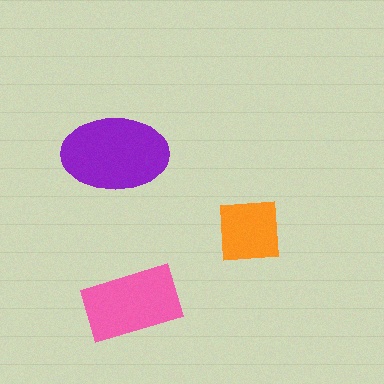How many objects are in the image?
There are 3 objects in the image.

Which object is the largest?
The purple ellipse.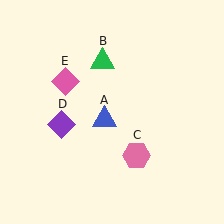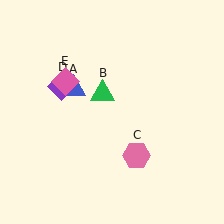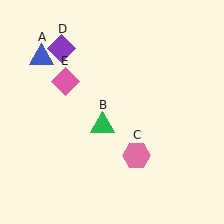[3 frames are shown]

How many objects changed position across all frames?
3 objects changed position: blue triangle (object A), green triangle (object B), purple diamond (object D).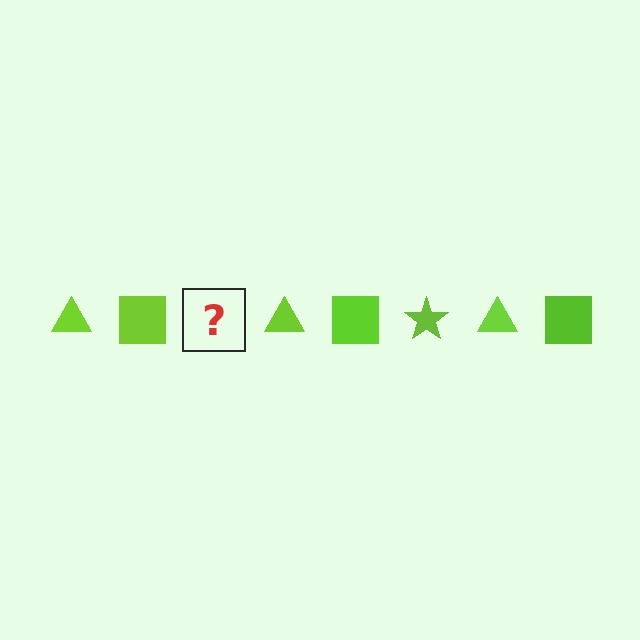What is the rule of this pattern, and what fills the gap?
The rule is that the pattern cycles through triangle, square, star shapes in lime. The gap should be filled with a lime star.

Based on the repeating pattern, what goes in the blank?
The blank should be a lime star.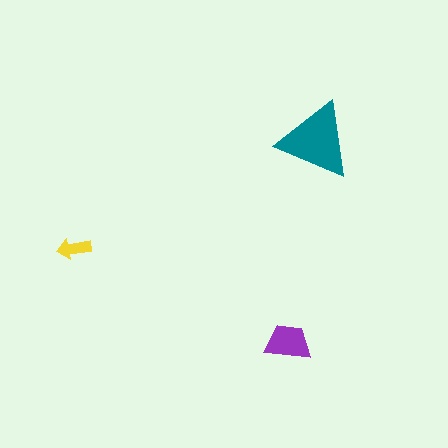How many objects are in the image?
There are 3 objects in the image.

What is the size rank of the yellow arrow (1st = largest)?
3rd.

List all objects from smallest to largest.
The yellow arrow, the purple trapezoid, the teal triangle.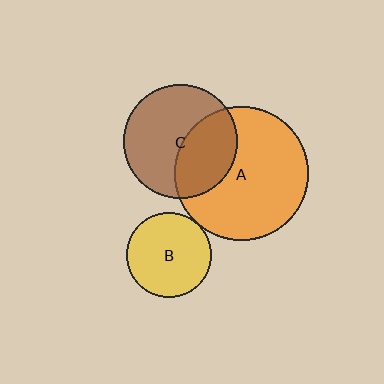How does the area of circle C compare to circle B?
Approximately 1.8 times.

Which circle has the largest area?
Circle A (orange).